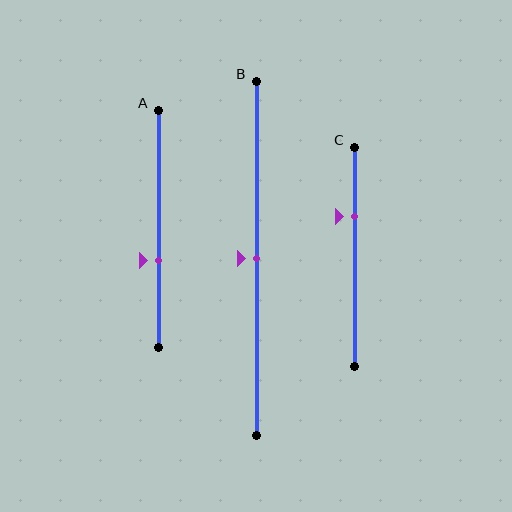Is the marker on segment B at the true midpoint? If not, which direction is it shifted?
Yes, the marker on segment B is at the true midpoint.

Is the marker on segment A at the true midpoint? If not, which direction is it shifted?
No, the marker on segment A is shifted downward by about 13% of the segment length.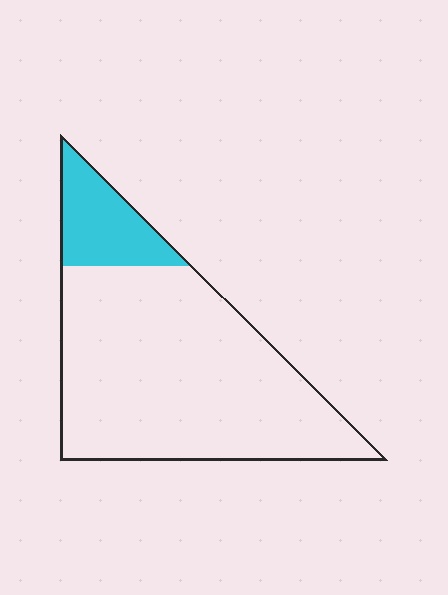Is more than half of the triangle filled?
No.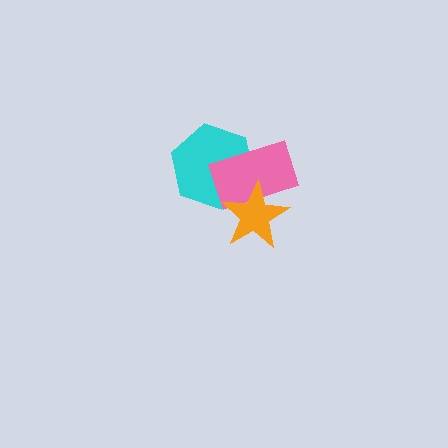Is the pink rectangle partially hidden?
Yes, it is partially covered by another shape.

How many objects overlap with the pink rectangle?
2 objects overlap with the pink rectangle.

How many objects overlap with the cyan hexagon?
2 objects overlap with the cyan hexagon.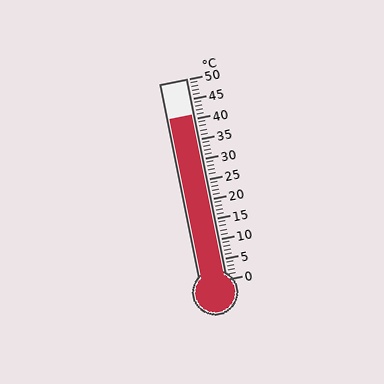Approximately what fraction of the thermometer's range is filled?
The thermometer is filled to approximately 80% of its range.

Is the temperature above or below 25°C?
The temperature is above 25°C.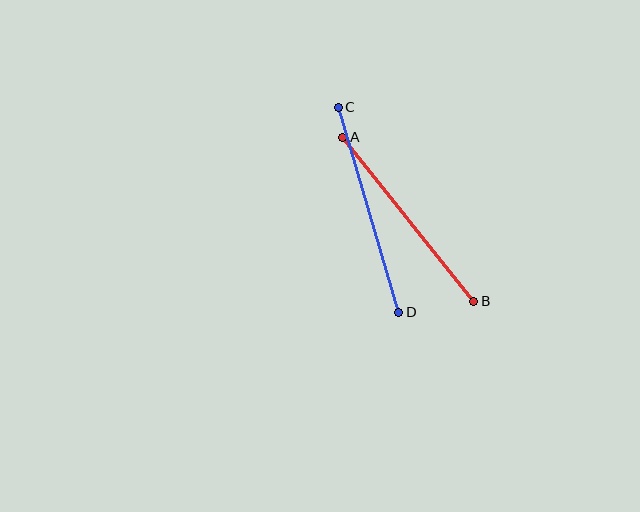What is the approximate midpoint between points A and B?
The midpoint is at approximately (408, 219) pixels.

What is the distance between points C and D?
The distance is approximately 213 pixels.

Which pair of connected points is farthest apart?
Points C and D are farthest apart.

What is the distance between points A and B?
The distance is approximately 210 pixels.